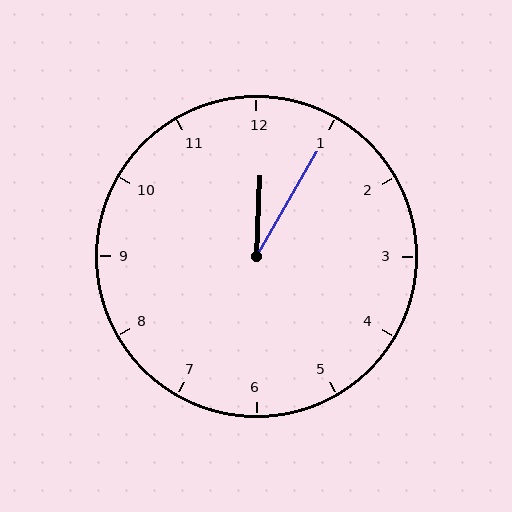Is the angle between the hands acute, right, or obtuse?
It is acute.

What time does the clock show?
12:05.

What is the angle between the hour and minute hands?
Approximately 28 degrees.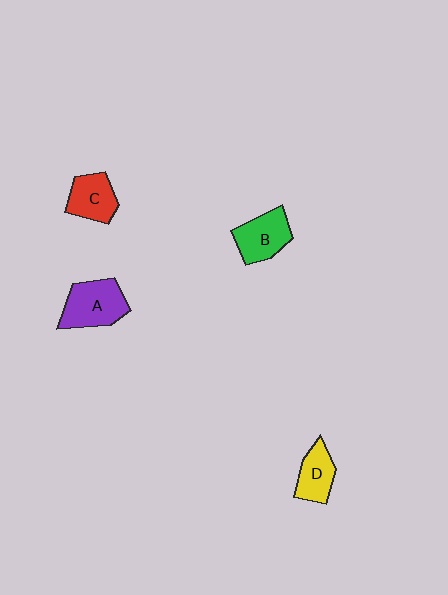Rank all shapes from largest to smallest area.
From largest to smallest: A (purple), B (green), C (red), D (yellow).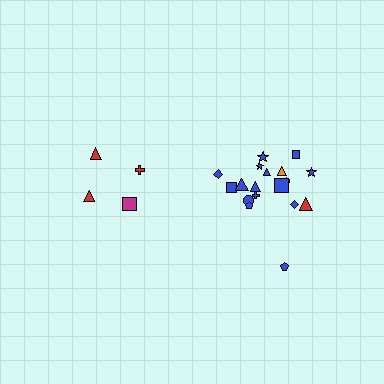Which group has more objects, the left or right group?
The right group.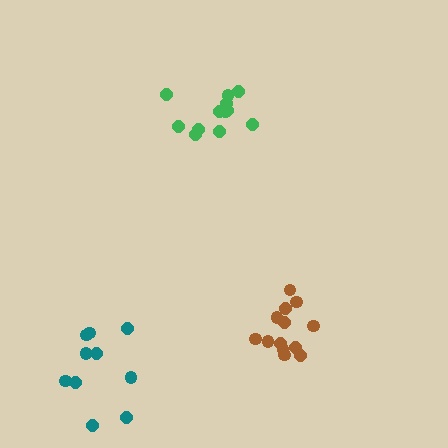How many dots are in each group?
Group 1: 13 dots, Group 2: 13 dots, Group 3: 10 dots (36 total).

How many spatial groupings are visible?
There are 3 spatial groupings.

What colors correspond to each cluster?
The clusters are colored: green, brown, teal.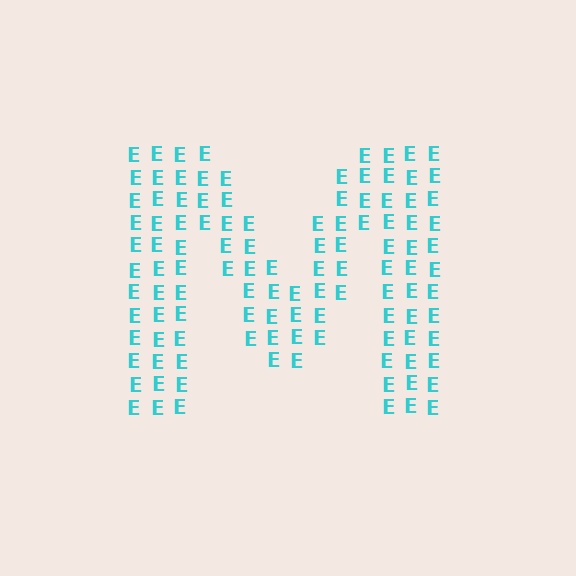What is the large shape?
The large shape is the letter M.